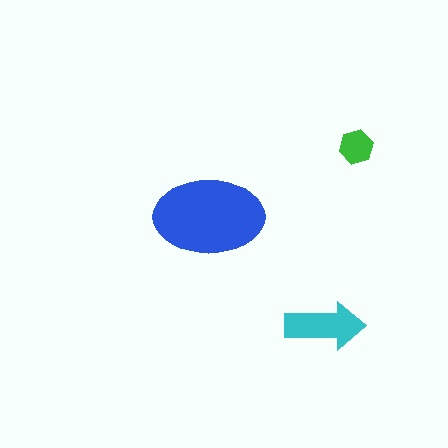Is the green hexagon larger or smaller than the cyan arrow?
Smaller.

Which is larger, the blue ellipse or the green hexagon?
The blue ellipse.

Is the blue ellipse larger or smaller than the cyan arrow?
Larger.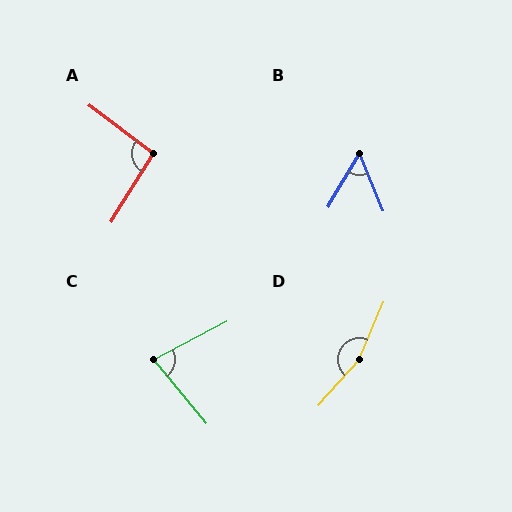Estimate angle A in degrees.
Approximately 95 degrees.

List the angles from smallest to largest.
B (53°), C (78°), A (95°), D (161°).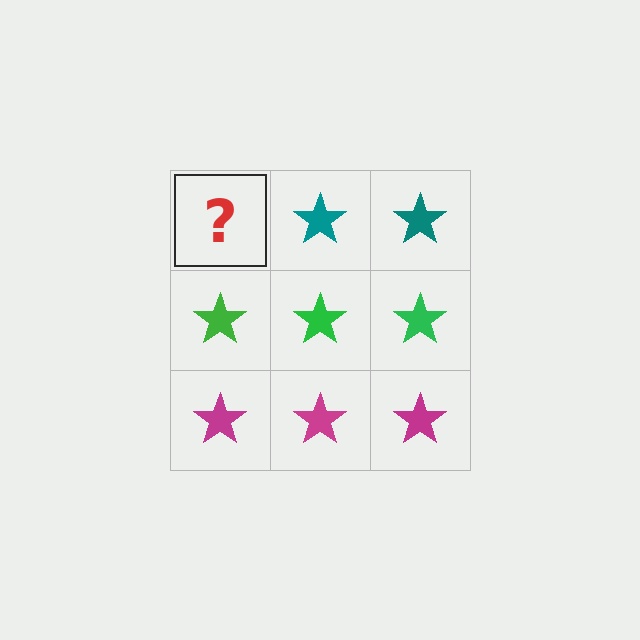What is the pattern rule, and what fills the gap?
The rule is that each row has a consistent color. The gap should be filled with a teal star.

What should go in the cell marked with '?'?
The missing cell should contain a teal star.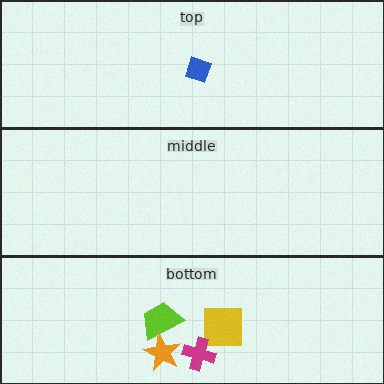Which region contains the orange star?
The bottom region.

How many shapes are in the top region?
1.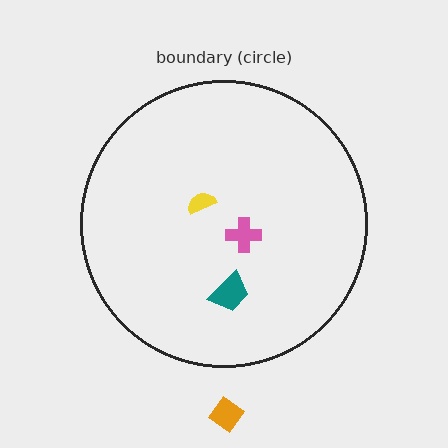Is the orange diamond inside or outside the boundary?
Outside.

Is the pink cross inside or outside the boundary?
Inside.